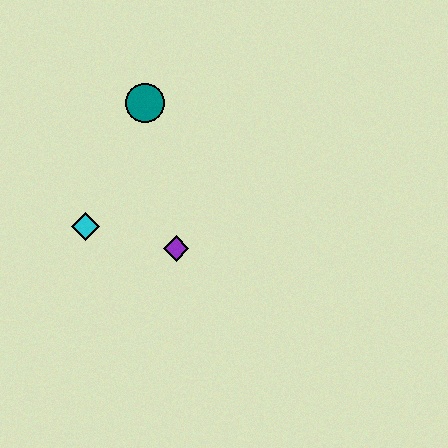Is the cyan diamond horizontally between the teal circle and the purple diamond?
No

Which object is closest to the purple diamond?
The cyan diamond is closest to the purple diamond.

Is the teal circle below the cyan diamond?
No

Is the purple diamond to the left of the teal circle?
No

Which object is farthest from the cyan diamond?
The teal circle is farthest from the cyan diamond.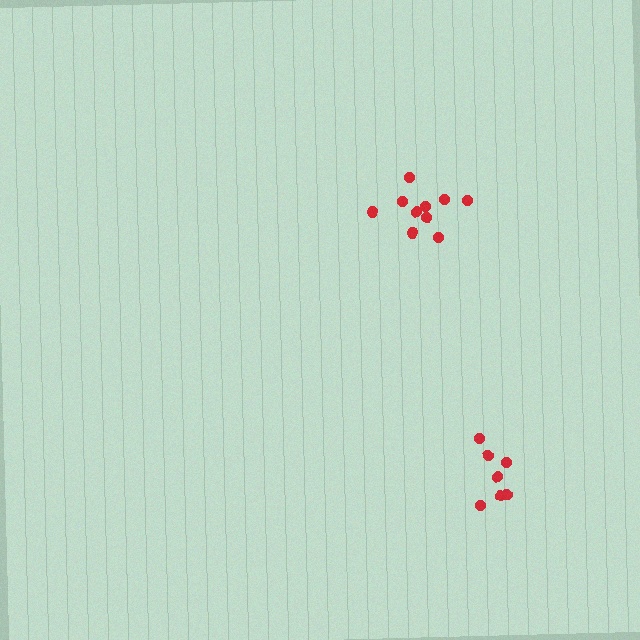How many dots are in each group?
Group 1: 7 dots, Group 2: 10 dots (17 total).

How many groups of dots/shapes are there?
There are 2 groups.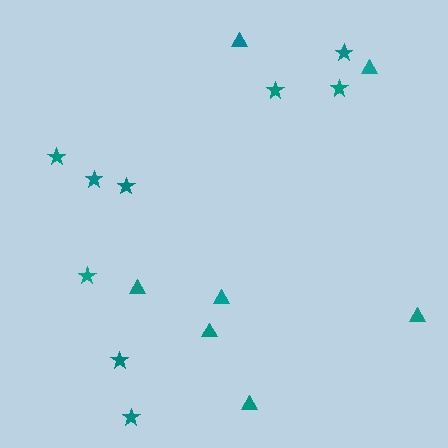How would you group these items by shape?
There are 2 groups: one group of stars (9) and one group of triangles (7).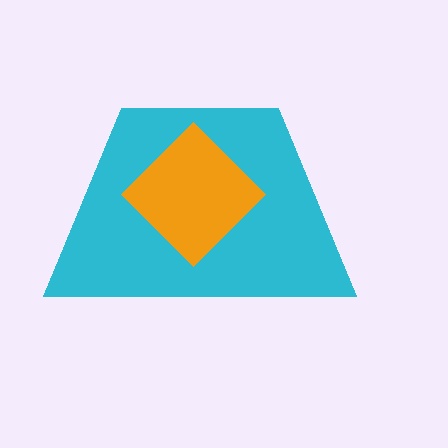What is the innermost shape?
The orange diamond.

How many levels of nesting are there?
2.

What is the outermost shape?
The cyan trapezoid.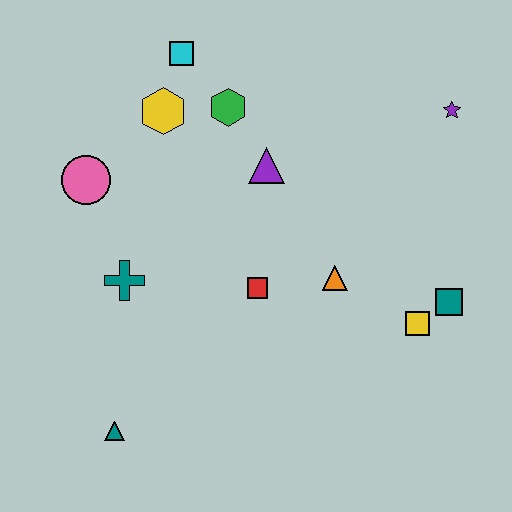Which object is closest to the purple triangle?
The green hexagon is closest to the purple triangle.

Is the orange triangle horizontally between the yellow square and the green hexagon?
Yes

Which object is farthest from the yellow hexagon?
The teal square is farthest from the yellow hexagon.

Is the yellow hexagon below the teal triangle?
No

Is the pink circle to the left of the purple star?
Yes